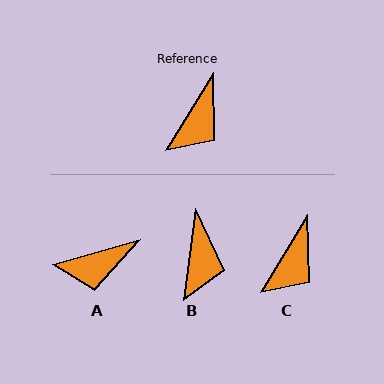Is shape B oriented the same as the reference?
No, it is off by about 24 degrees.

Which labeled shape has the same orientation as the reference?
C.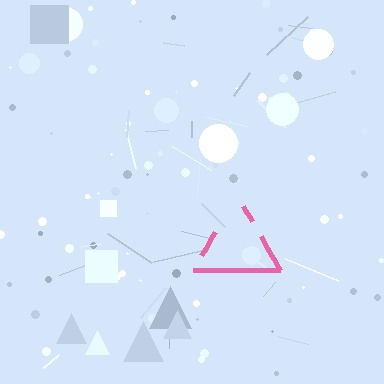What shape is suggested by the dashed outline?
The dashed outline suggests a triangle.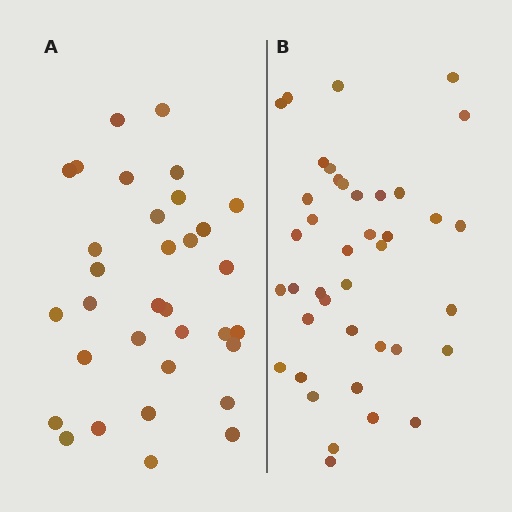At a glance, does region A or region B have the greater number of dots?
Region B (the right region) has more dots.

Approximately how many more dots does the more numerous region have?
Region B has roughly 8 or so more dots than region A.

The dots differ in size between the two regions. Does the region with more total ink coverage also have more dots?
No. Region A has more total ink coverage because its dots are larger, but region B actually contains more individual dots. Total area can be misleading — the number of items is what matters here.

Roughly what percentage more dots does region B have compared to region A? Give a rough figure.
About 20% more.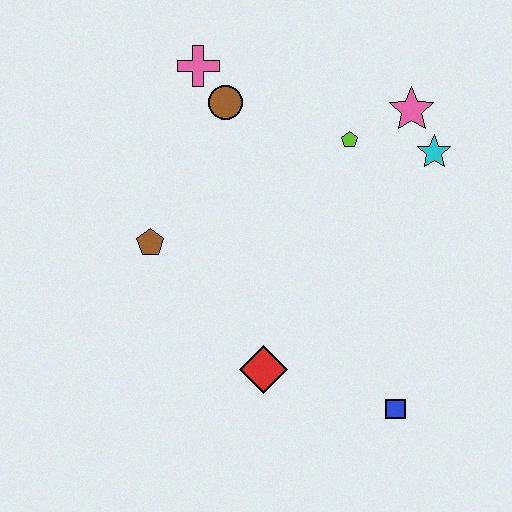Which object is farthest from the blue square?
The pink cross is farthest from the blue square.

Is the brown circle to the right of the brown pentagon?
Yes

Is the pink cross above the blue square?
Yes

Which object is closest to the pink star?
The cyan star is closest to the pink star.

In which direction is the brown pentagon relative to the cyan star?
The brown pentagon is to the left of the cyan star.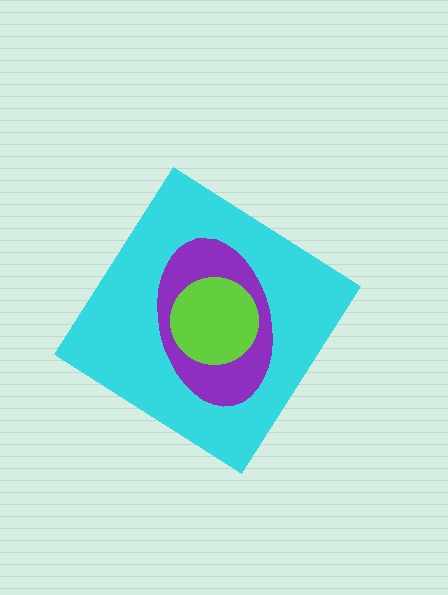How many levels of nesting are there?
3.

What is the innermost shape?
The lime circle.